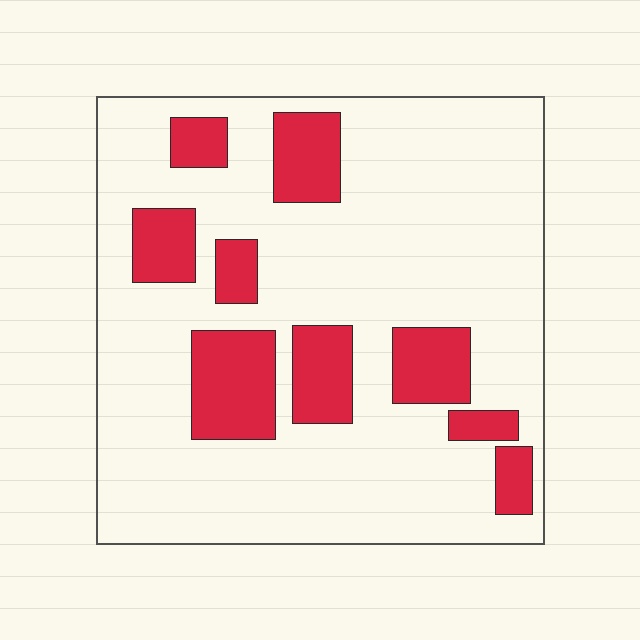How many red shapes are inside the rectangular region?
9.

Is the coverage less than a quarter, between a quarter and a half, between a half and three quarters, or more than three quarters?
Less than a quarter.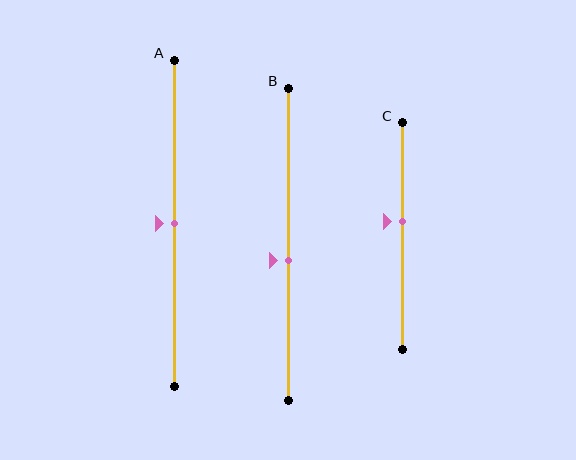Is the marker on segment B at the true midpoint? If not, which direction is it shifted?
No, the marker on segment B is shifted downward by about 5% of the segment length.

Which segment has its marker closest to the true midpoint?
Segment A has its marker closest to the true midpoint.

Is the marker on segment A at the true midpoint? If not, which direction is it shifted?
Yes, the marker on segment A is at the true midpoint.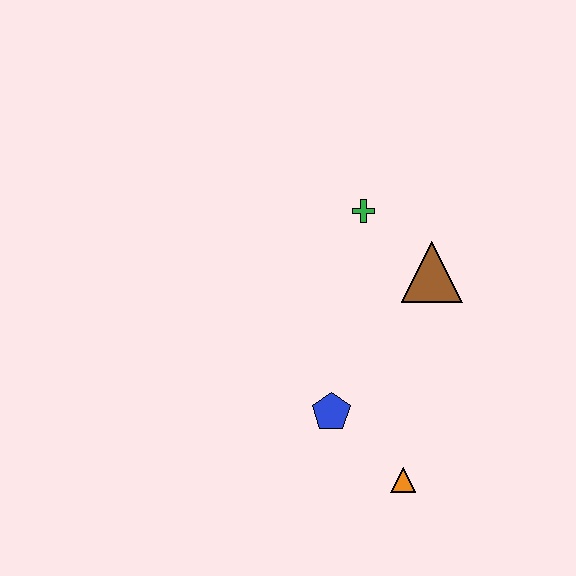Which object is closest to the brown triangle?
The green cross is closest to the brown triangle.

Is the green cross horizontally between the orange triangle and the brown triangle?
No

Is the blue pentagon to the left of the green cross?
Yes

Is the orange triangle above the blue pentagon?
No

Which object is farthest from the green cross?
The orange triangle is farthest from the green cross.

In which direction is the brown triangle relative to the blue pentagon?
The brown triangle is above the blue pentagon.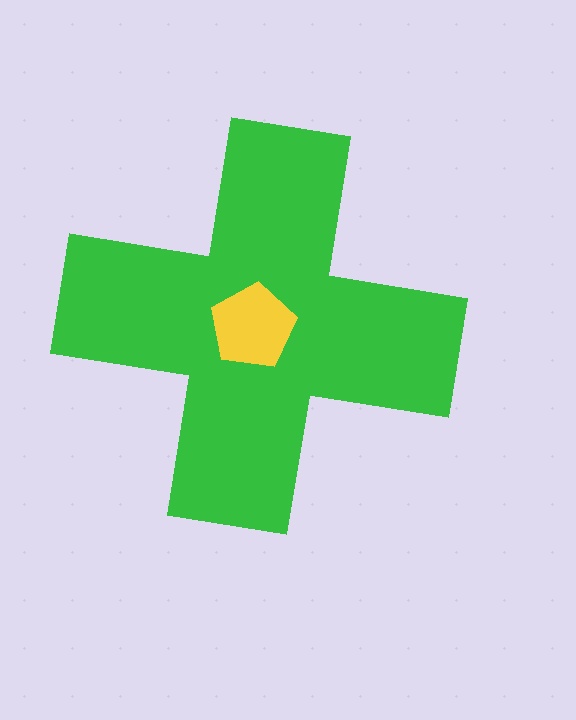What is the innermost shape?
The yellow pentagon.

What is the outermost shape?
The green cross.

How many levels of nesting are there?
2.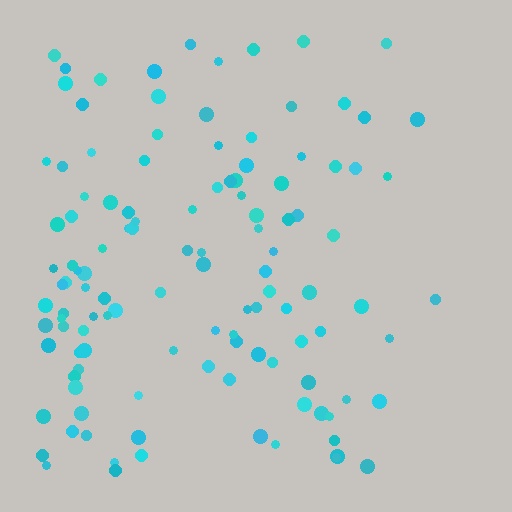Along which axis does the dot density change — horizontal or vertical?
Horizontal.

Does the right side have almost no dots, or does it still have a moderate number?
Still a moderate number, just noticeably fewer than the left.